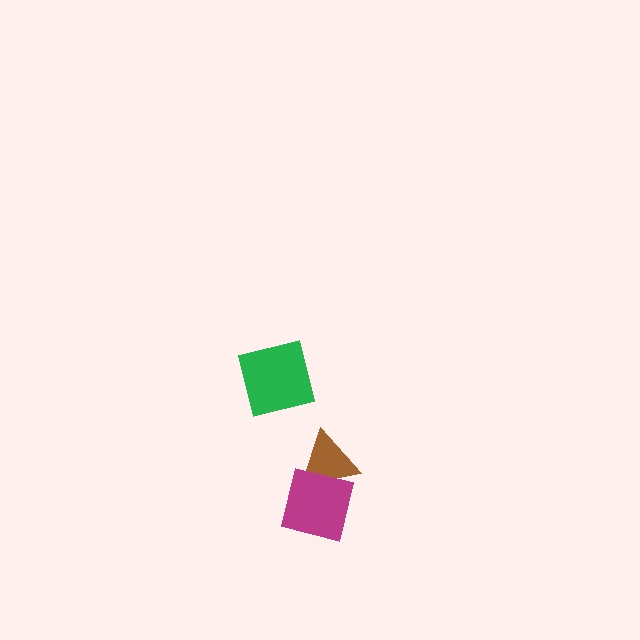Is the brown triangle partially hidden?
Yes, it is partially covered by another shape.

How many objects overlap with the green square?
0 objects overlap with the green square.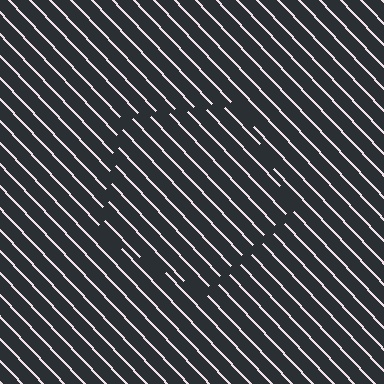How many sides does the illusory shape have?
5 sides — the line-ends trace a pentagon.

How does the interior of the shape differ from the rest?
The interior of the shape contains the same grating, shifted by half a period — the contour is defined by the phase discontinuity where line-ends from the inner and outer gratings abut.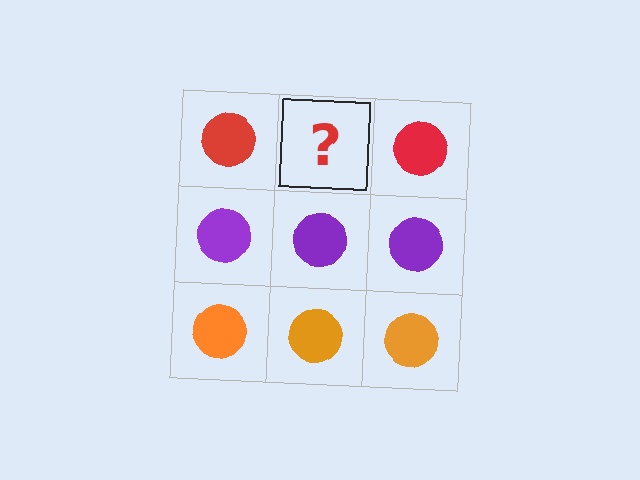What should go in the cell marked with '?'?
The missing cell should contain a red circle.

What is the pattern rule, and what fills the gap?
The rule is that each row has a consistent color. The gap should be filled with a red circle.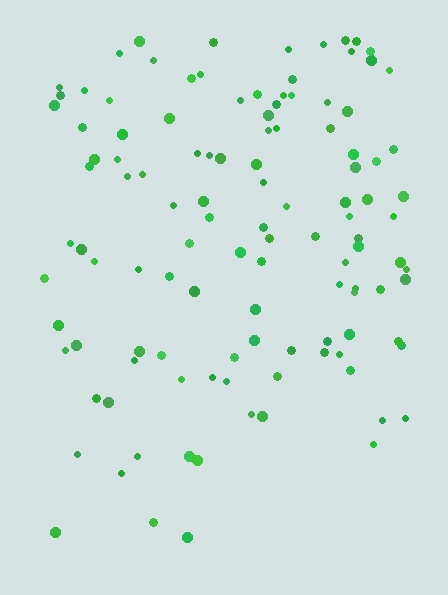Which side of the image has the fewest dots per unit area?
The bottom.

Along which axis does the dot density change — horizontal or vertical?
Vertical.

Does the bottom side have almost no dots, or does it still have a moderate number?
Still a moderate number, just noticeably fewer than the top.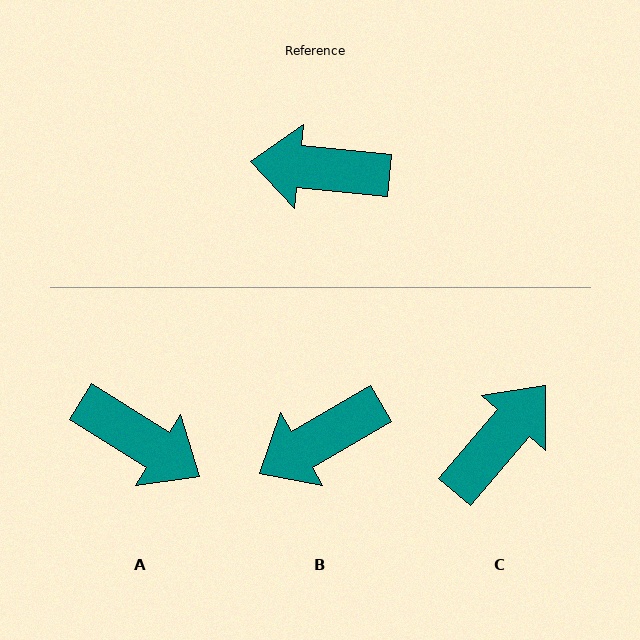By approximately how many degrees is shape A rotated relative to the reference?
Approximately 153 degrees counter-clockwise.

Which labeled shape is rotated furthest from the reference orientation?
A, about 153 degrees away.